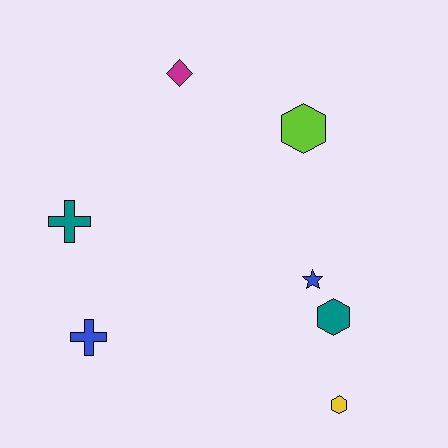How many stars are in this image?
There is 1 star.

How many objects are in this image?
There are 7 objects.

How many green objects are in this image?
There are no green objects.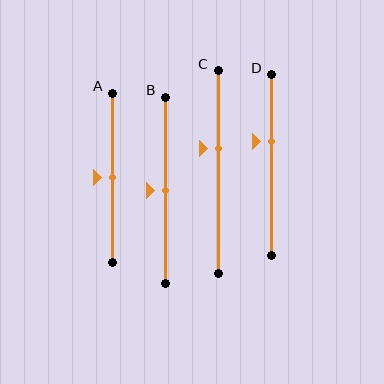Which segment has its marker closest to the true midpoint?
Segment A has its marker closest to the true midpoint.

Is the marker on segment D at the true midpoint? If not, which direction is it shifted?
No, the marker on segment D is shifted upward by about 13% of the segment length.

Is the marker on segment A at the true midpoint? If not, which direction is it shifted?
Yes, the marker on segment A is at the true midpoint.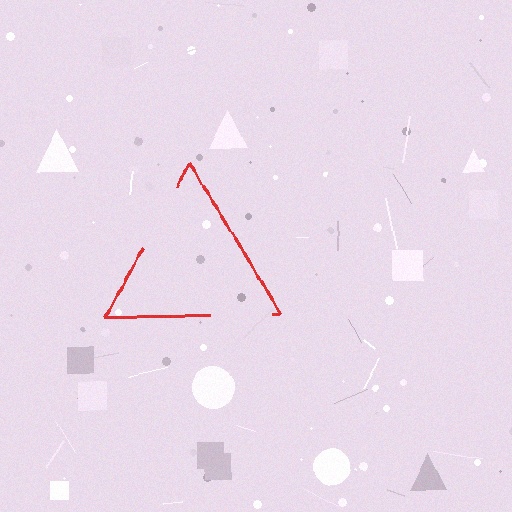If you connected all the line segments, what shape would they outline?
They would outline a triangle.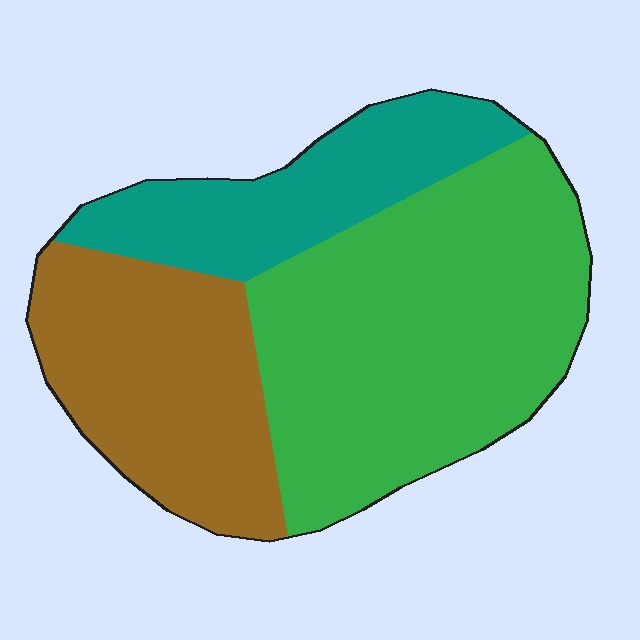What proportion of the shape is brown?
Brown takes up about one quarter (1/4) of the shape.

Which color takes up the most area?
Green, at roughly 50%.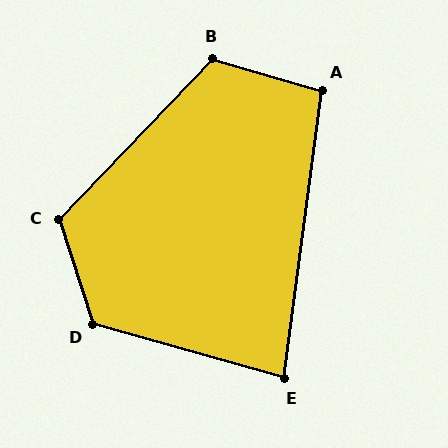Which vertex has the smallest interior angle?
E, at approximately 82 degrees.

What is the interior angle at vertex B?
Approximately 118 degrees (obtuse).